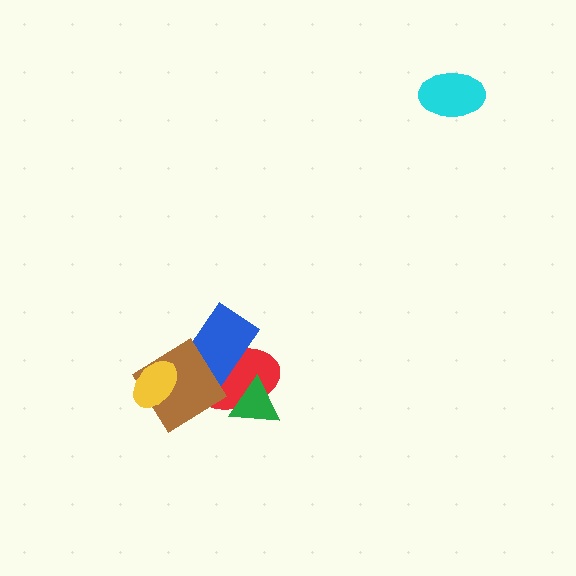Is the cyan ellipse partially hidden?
No, no other shape covers it.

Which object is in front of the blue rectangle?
The brown diamond is in front of the blue rectangle.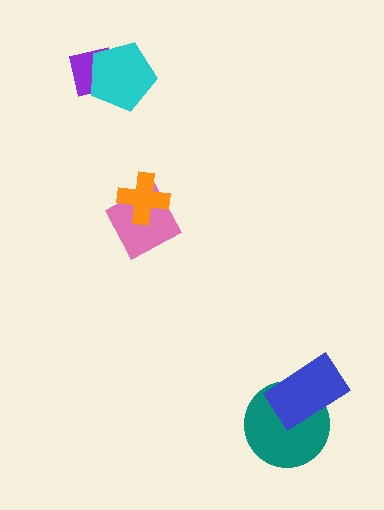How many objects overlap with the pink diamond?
1 object overlaps with the pink diamond.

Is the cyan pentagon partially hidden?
No, no other shape covers it.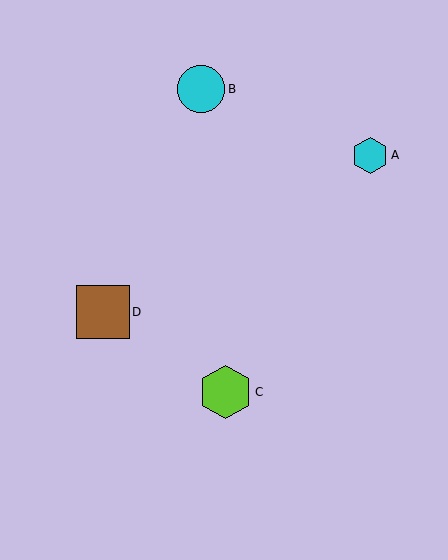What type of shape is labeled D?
Shape D is a brown square.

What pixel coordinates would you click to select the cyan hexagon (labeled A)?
Click at (370, 155) to select the cyan hexagon A.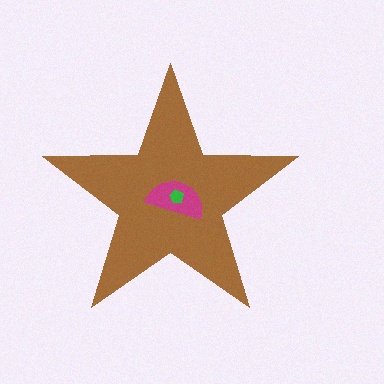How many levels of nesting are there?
3.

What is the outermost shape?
The brown star.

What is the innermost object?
The green pentagon.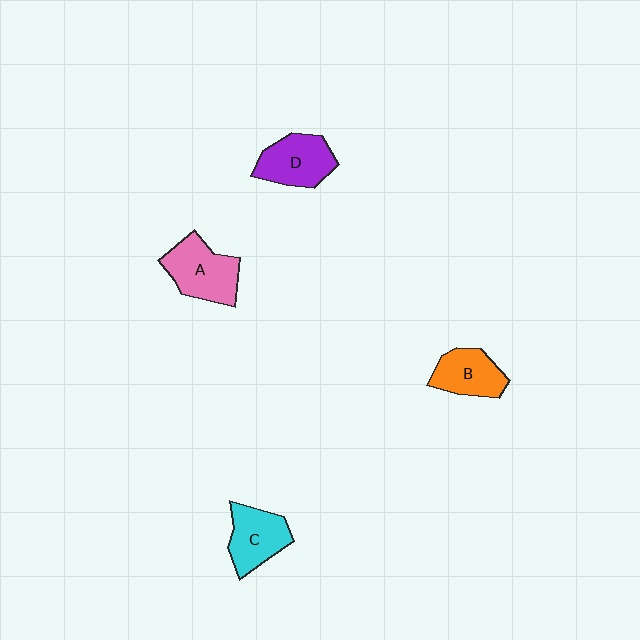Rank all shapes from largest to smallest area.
From largest to smallest: A (pink), D (purple), C (cyan), B (orange).